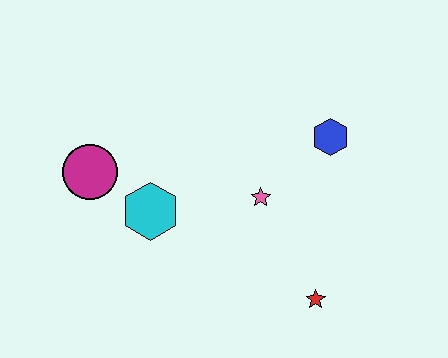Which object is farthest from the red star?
The magenta circle is farthest from the red star.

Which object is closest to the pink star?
The blue hexagon is closest to the pink star.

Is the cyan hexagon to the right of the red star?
No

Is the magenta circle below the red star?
No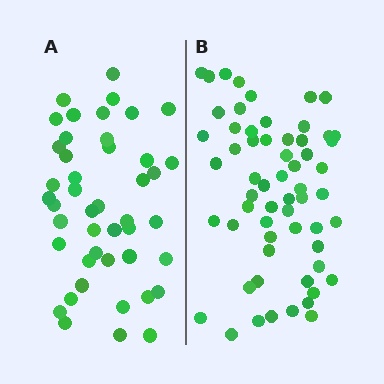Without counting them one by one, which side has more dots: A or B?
Region B (the right region) has more dots.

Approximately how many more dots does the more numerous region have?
Region B has approximately 15 more dots than region A.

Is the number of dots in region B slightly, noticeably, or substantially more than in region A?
Region B has noticeably more, but not dramatically so. The ratio is roughly 1.3 to 1.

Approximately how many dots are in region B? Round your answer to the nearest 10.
About 60 dots.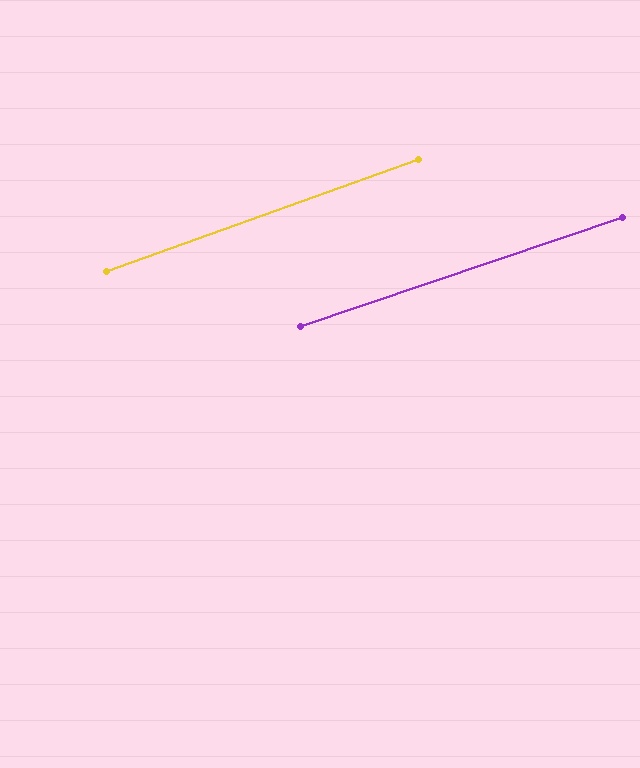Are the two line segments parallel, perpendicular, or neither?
Parallel — their directions differ by only 1.1°.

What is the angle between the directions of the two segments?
Approximately 1 degree.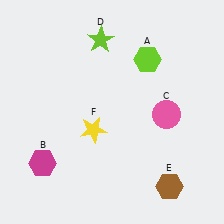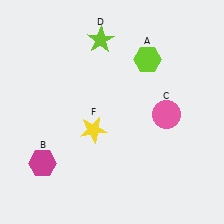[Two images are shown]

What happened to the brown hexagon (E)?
The brown hexagon (E) was removed in Image 2. It was in the bottom-right area of Image 1.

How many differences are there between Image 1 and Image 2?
There is 1 difference between the two images.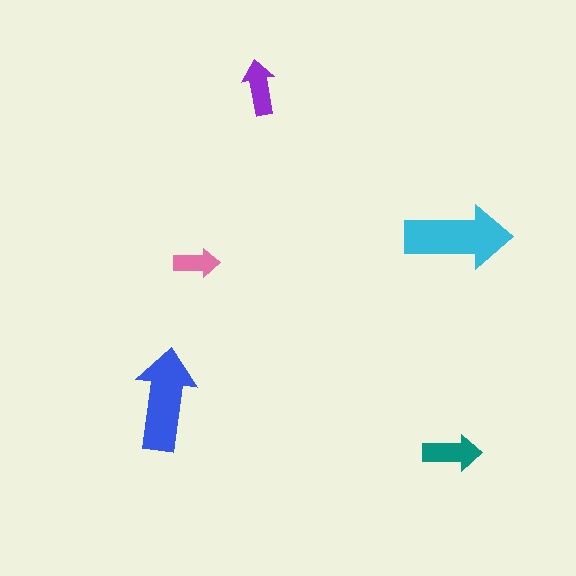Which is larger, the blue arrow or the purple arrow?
The blue one.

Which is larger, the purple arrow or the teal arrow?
The teal one.